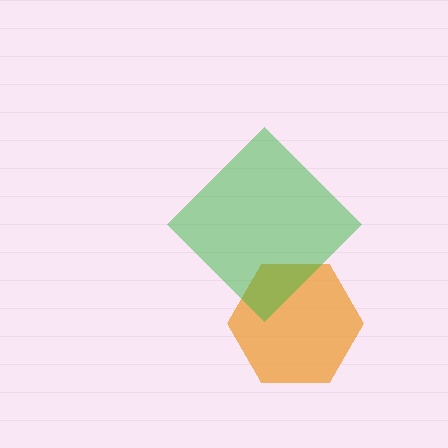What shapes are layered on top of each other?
The layered shapes are: an orange hexagon, a green diamond.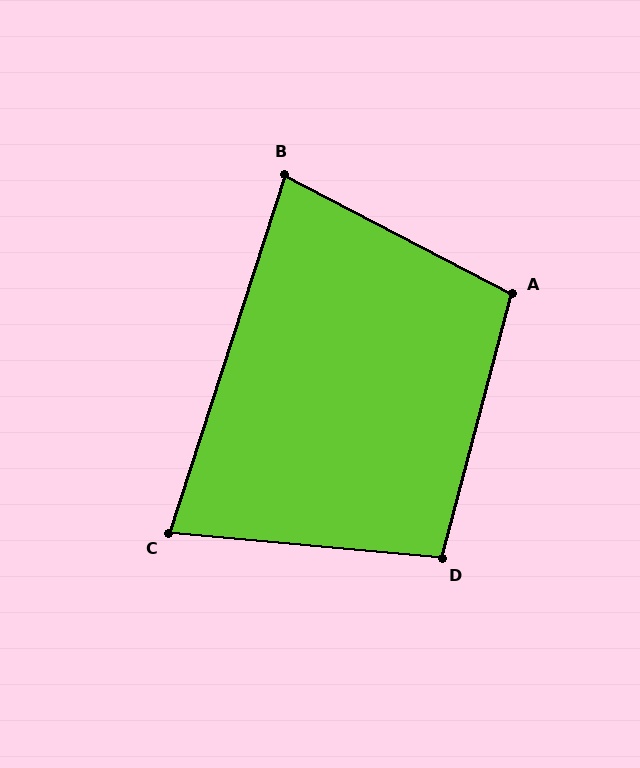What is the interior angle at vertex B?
Approximately 80 degrees (acute).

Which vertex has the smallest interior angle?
C, at approximately 77 degrees.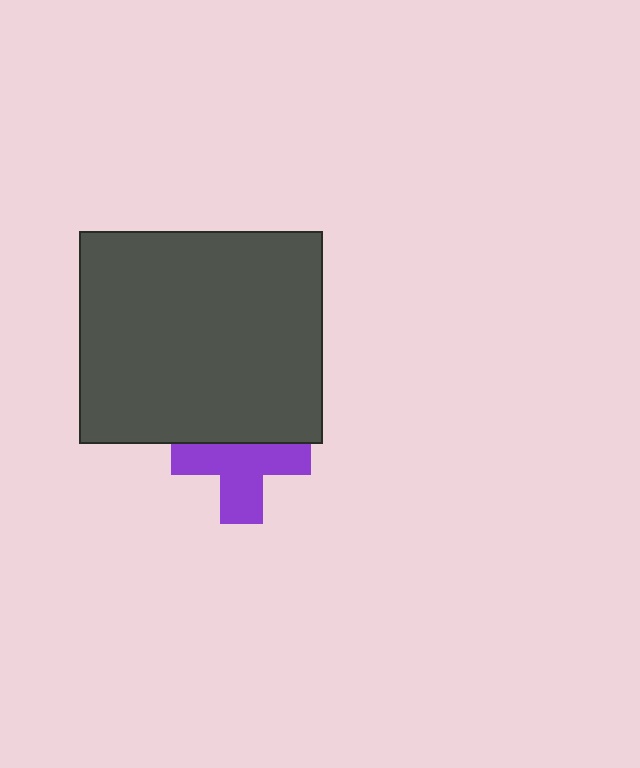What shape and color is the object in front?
The object in front is a dark gray rectangle.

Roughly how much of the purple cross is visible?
About half of it is visible (roughly 65%).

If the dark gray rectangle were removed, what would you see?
You would see the complete purple cross.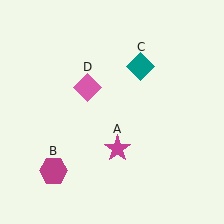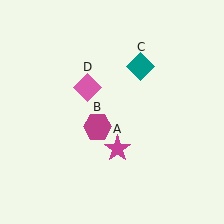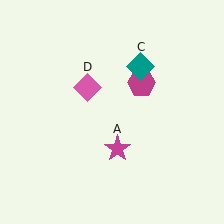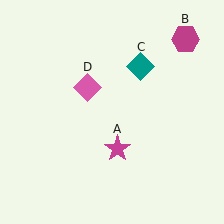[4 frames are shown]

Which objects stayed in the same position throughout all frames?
Magenta star (object A) and teal diamond (object C) and pink diamond (object D) remained stationary.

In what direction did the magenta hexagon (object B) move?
The magenta hexagon (object B) moved up and to the right.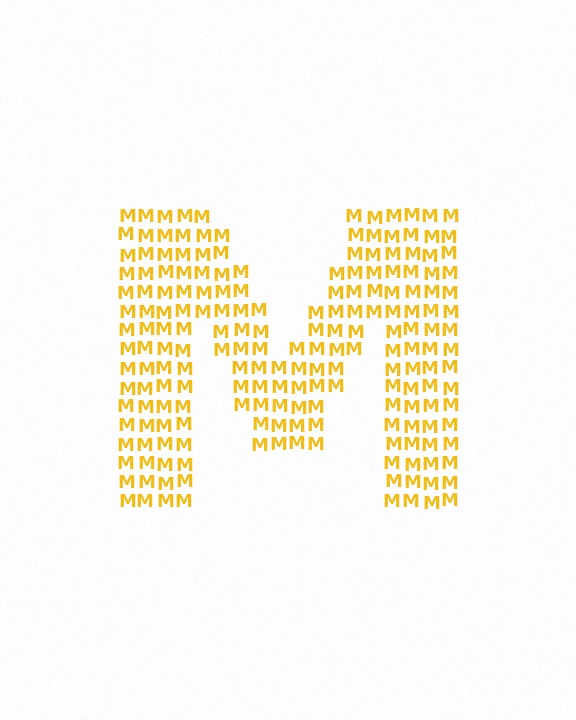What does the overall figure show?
The overall figure shows the letter M.